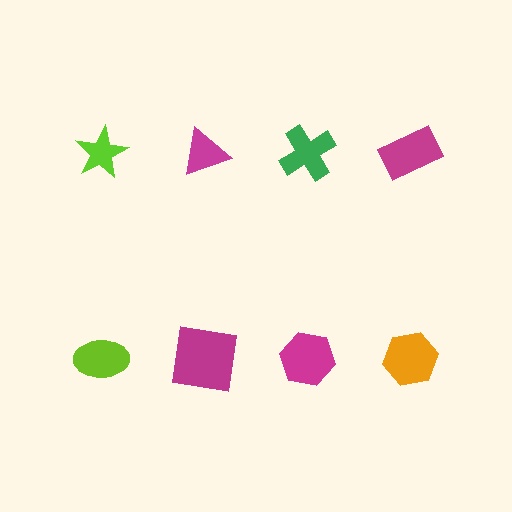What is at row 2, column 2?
A magenta square.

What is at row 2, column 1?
A lime ellipse.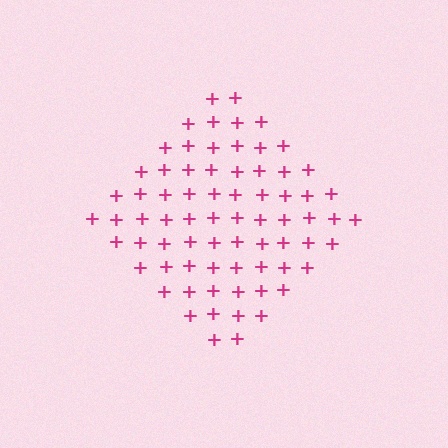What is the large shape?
The large shape is a diamond.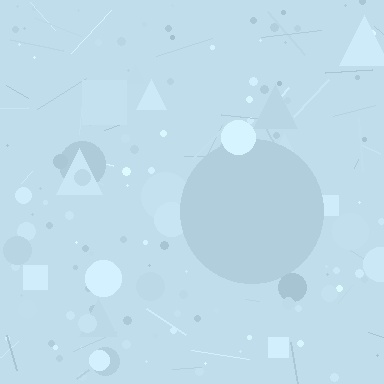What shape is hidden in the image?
A circle is hidden in the image.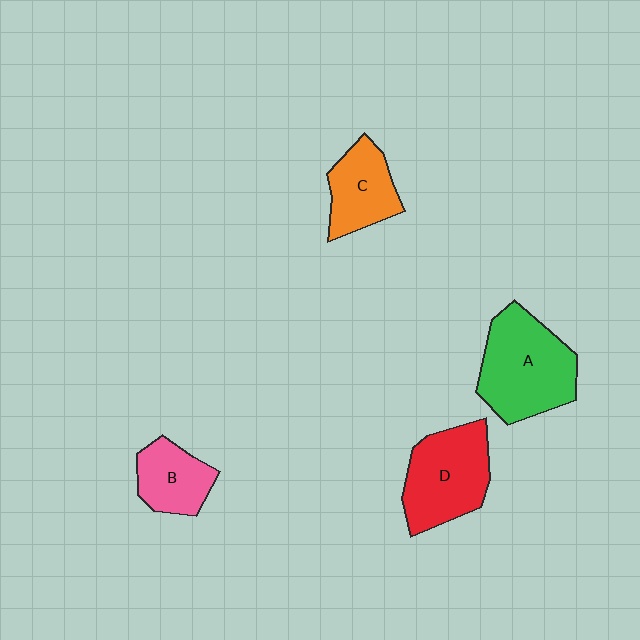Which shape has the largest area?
Shape A (green).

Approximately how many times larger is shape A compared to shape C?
Approximately 1.7 times.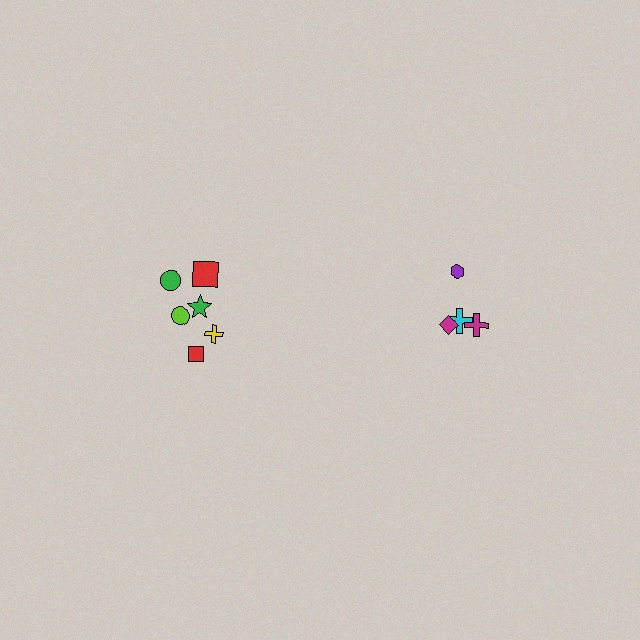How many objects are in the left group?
There are 6 objects.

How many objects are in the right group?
There are 4 objects.